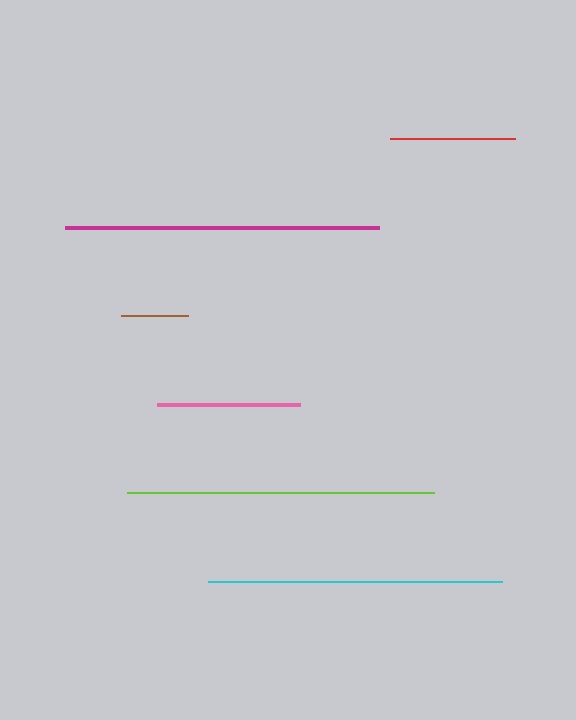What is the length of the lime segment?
The lime segment is approximately 307 pixels long.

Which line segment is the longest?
The magenta line is the longest at approximately 313 pixels.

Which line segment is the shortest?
The brown line is the shortest at approximately 67 pixels.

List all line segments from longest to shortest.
From longest to shortest: magenta, lime, cyan, pink, red, brown.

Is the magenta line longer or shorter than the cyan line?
The magenta line is longer than the cyan line.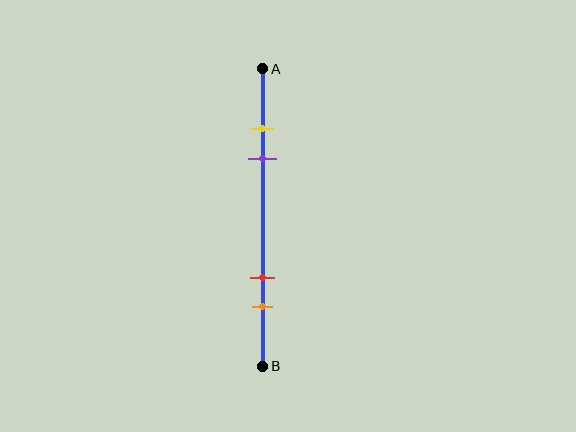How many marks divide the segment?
There are 4 marks dividing the segment.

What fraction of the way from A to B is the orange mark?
The orange mark is approximately 80% (0.8) of the way from A to B.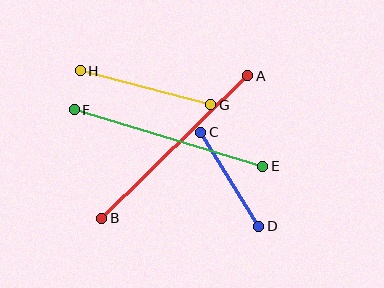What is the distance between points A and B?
The distance is approximately 204 pixels.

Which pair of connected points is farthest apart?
Points A and B are farthest apart.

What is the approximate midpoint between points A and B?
The midpoint is at approximately (175, 147) pixels.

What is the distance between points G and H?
The distance is approximately 135 pixels.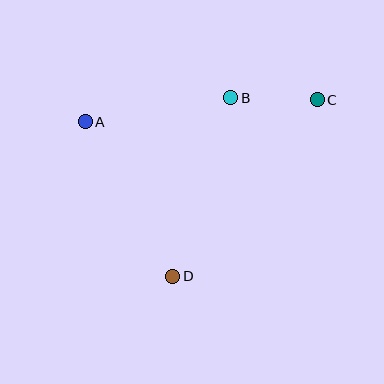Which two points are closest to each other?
Points B and C are closest to each other.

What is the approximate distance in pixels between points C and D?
The distance between C and D is approximately 228 pixels.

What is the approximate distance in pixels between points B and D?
The distance between B and D is approximately 188 pixels.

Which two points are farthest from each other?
Points A and C are farthest from each other.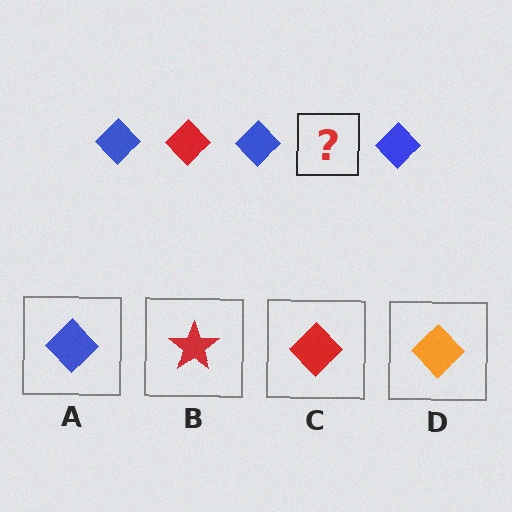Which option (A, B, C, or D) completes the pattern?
C.